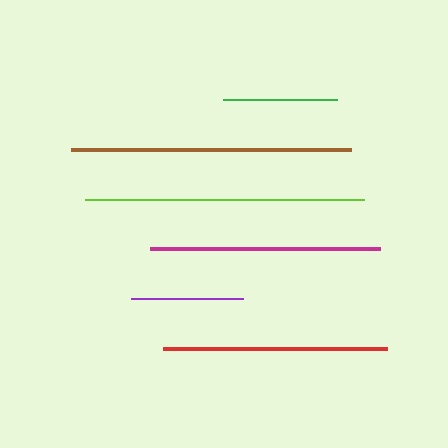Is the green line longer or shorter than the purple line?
The green line is longer than the purple line.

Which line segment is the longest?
The brown line is the longest at approximately 280 pixels.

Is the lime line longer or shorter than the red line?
The lime line is longer than the red line.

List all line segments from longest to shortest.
From longest to shortest: brown, lime, magenta, red, green, purple.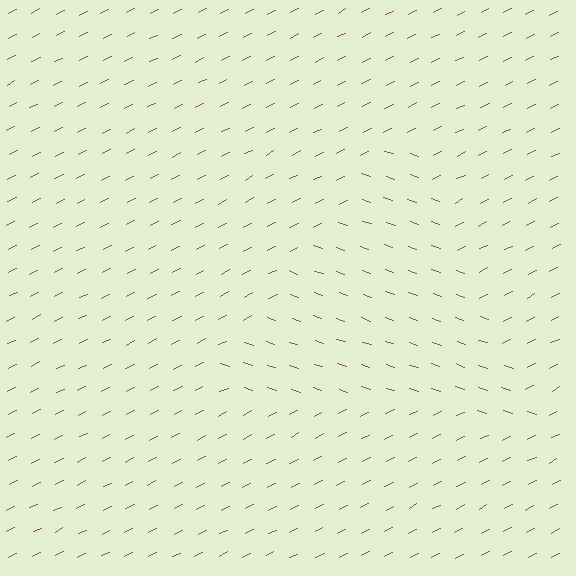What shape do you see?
I see a triangle.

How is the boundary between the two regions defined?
The boundary is defined purely by a change in line orientation (approximately 45 degrees difference). All lines are the same color and thickness.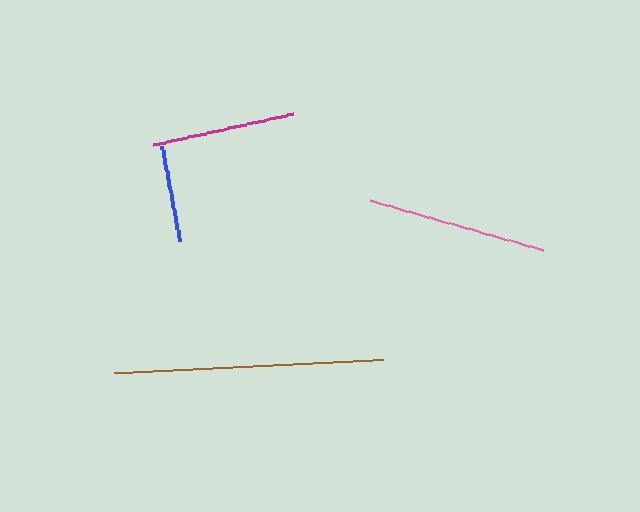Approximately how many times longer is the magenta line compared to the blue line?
The magenta line is approximately 1.5 times the length of the blue line.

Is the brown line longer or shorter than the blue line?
The brown line is longer than the blue line.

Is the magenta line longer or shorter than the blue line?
The magenta line is longer than the blue line.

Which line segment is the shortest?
The blue line is the shortest at approximately 96 pixels.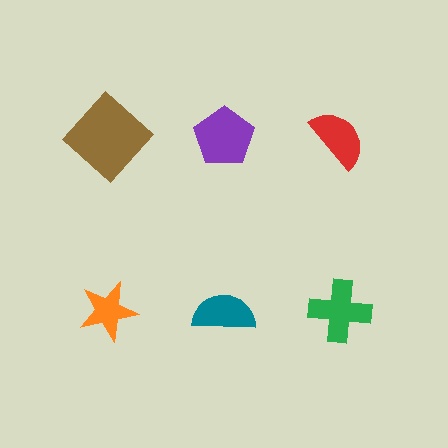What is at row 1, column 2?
A purple pentagon.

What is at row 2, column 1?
An orange star.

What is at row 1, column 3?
A red semicircle.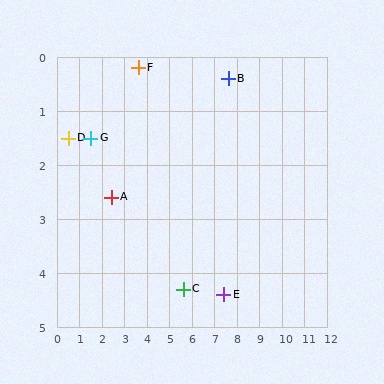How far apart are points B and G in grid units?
Points B and G are about 6.2 grid units apart.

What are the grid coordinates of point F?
Point F is at approximately (3.6, 0.2).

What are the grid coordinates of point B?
Point B is at approximately (7.6, 0.4).